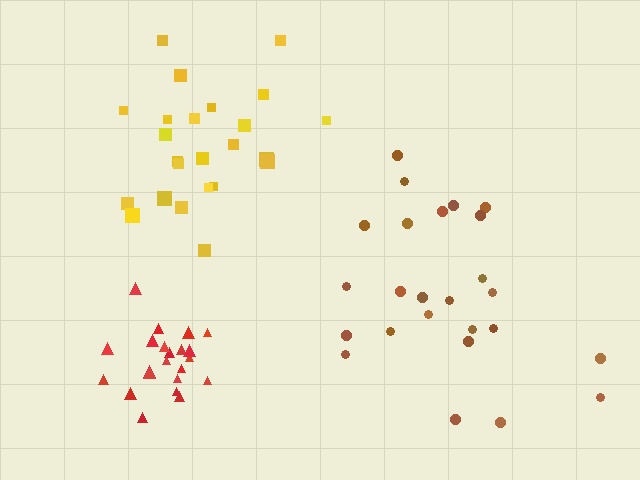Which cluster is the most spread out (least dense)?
Brown.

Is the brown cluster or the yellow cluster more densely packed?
Yellow.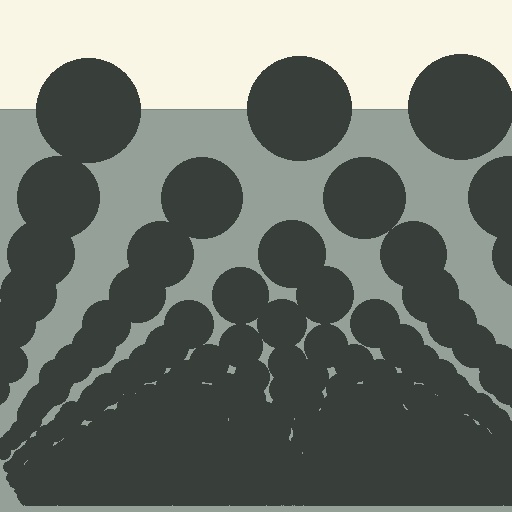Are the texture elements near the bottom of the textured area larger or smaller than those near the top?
Smaller. The gradient is inverted — elements near the bottom are smaller and denser.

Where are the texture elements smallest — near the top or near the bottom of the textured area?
Near the bottom.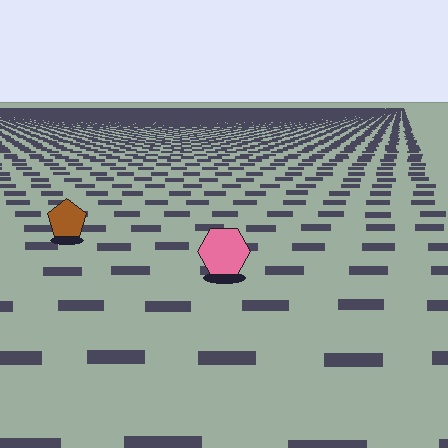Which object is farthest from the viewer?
The brown pentagon is farthest from the viewer. It appears smaller and the ground texture around it is denser.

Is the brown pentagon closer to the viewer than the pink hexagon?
No. The pink hexagon is closer — you can tell from the texture gradient: the ground texture is coarser near it.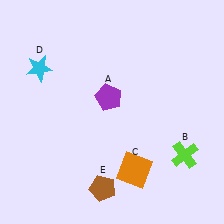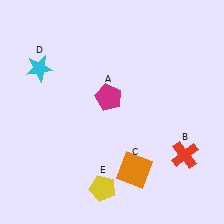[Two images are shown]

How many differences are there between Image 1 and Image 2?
There are 3 differences between the two images.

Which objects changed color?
A changed from purple to magenta. B changed from lime to red. E changed from brown to yellow.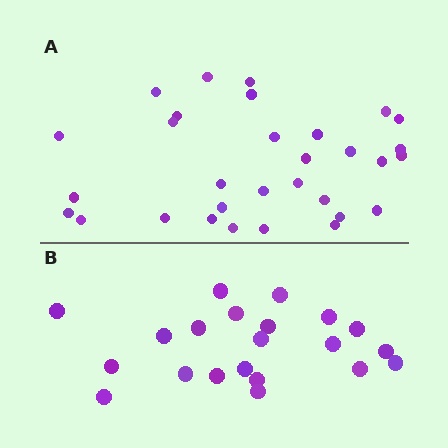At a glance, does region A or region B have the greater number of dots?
Region A (the top region) has more dots.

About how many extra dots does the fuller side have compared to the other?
Region A has roughly 10 or so more dots than region B.